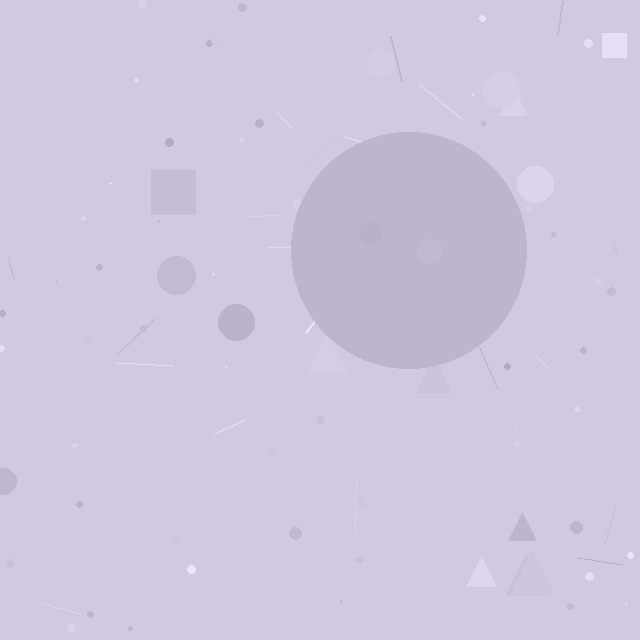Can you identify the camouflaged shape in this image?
The camouflaged shape is a circle.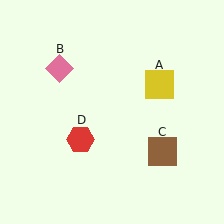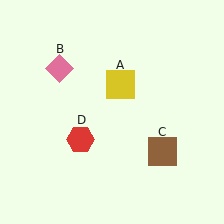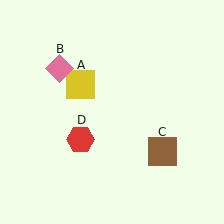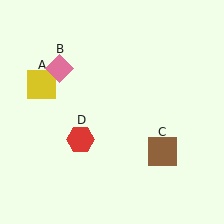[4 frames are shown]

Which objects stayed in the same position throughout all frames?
Pink diamond (object B) and brown square (object C) and red hexagon (object D) remained stationary.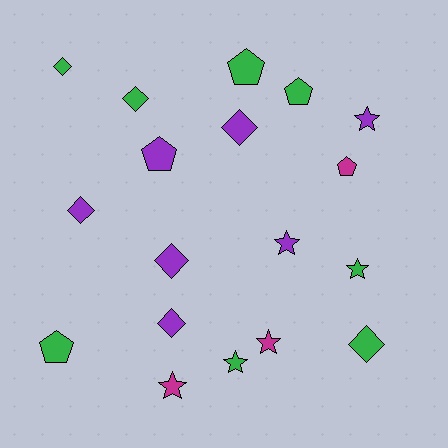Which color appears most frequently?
Green, with 8 objects.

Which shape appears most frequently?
Diamond, with 7 objects.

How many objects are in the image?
There are 18 objects.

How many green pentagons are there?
There are 3 green pentagons.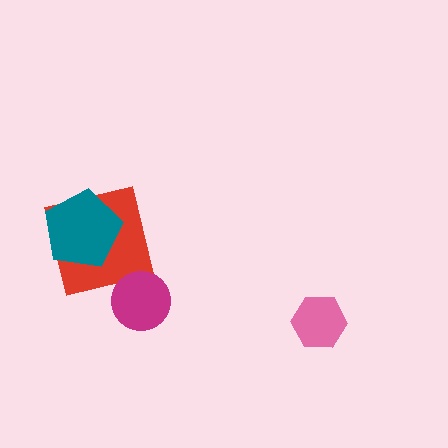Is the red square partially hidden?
Yes, it is partially covered by another shape.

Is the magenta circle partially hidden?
No, no other shape covers it.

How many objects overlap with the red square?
1 object overlaps with the red square.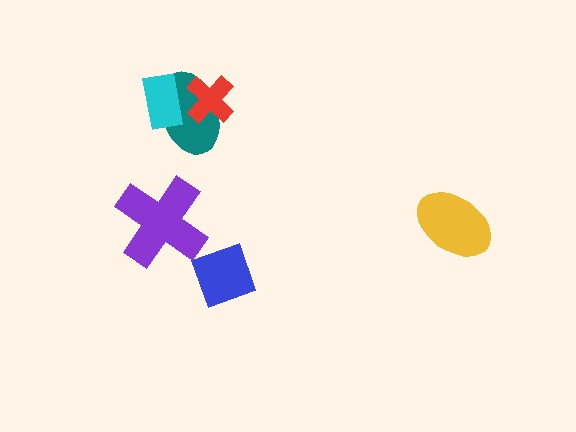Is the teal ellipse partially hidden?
Yes, it is partially covered by another shape.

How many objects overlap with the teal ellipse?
2 objects overlap with the teal ellipse.